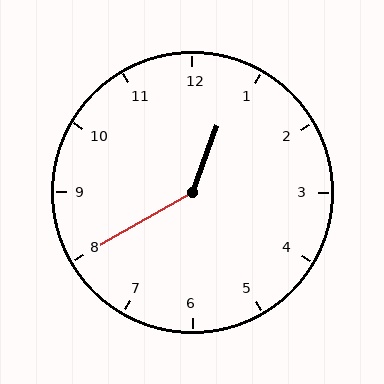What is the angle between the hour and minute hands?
Approximately 140 degrees.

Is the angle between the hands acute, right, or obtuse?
It is obtuse.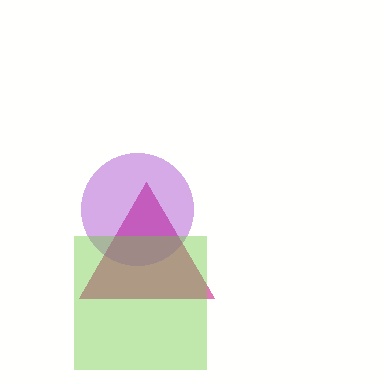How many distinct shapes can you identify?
There are 3 distinct shapes: a magenta triangle, a purple circle, a lime square.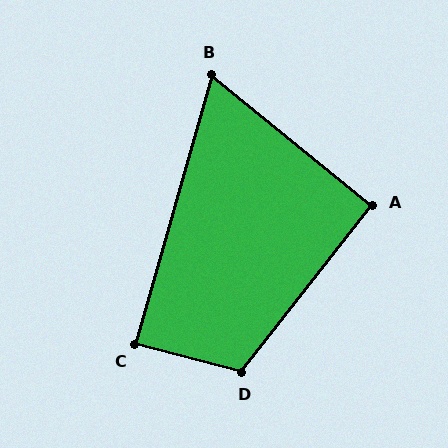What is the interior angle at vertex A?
Approximately 91 degrees (approximately right).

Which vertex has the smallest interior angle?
B, at approximately 67 degrees.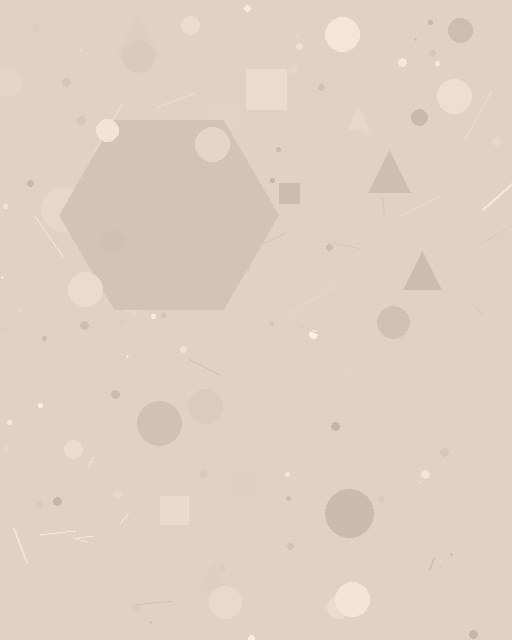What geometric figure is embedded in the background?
A hexagon is embedded in the background.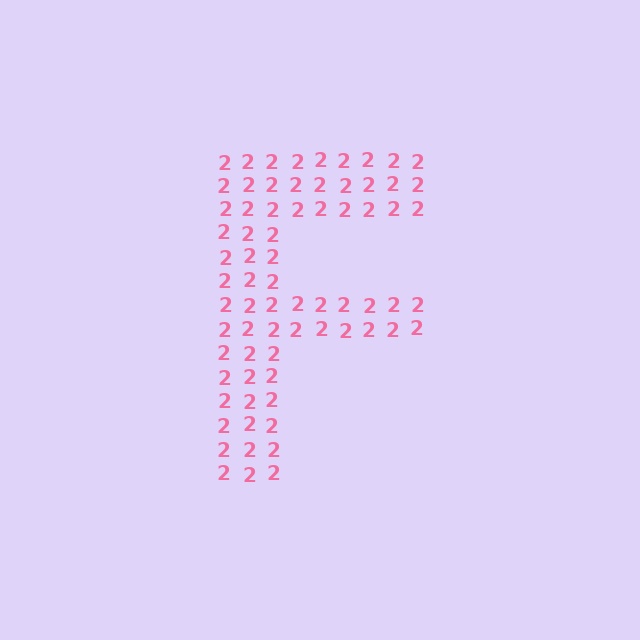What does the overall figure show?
The overall figure shows the letter F.